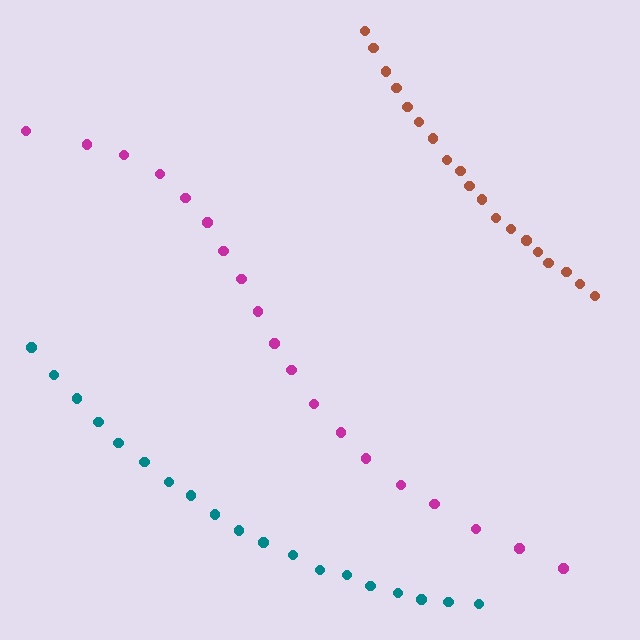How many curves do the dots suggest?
There are 3 distinct paths.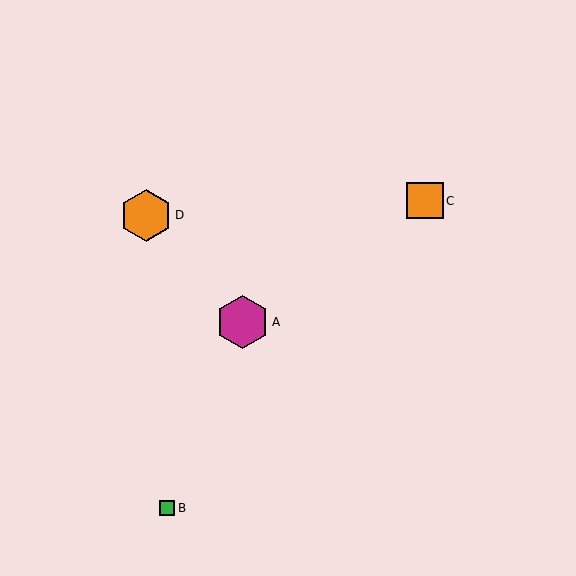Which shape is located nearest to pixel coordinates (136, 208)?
The orange hexagon (labeled D) at (146, 215) is nearest to that location.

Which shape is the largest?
The magenta hexagon (labeled A) is the largest.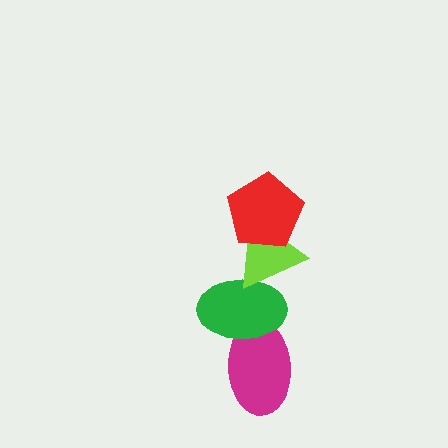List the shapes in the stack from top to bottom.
From top to bottom: the red pentagon, the lime triangle, the green ellipse, the magenta ellipse.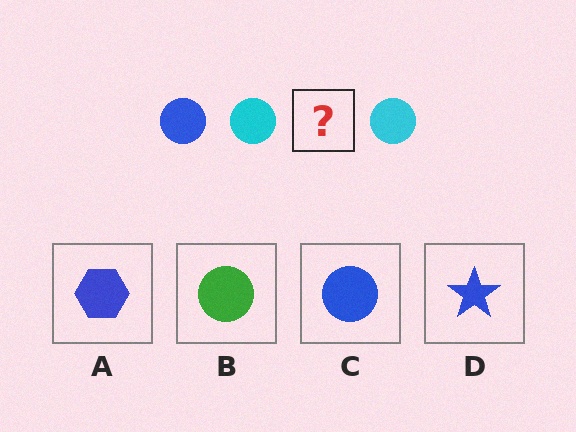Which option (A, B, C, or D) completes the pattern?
C.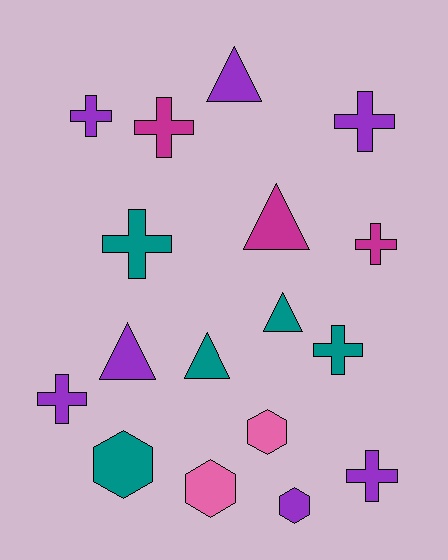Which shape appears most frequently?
Cross, with 8 objects.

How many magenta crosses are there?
There are 2 magenta crosses.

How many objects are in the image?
There are 17 objects.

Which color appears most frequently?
Purple, with 7 objects.